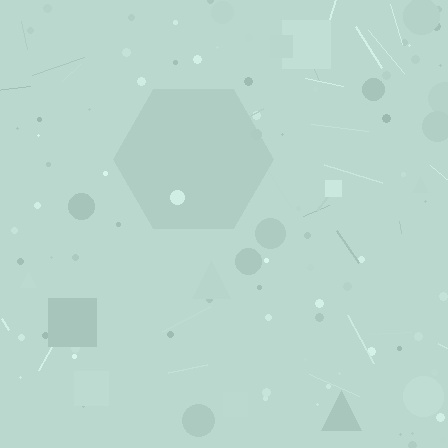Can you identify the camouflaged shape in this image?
The camouflaged shape is a hexagon.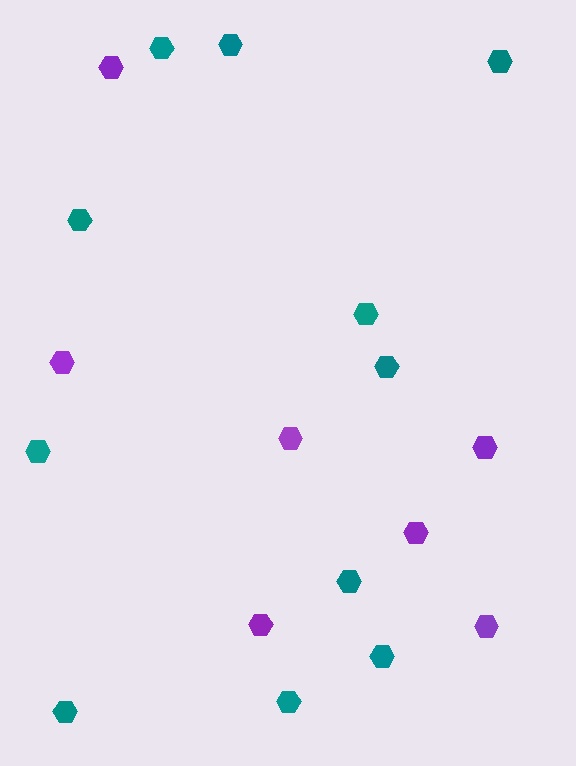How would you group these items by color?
There are 2 groups: one group of teal hexagons (11) and one group of purple hexagons (7).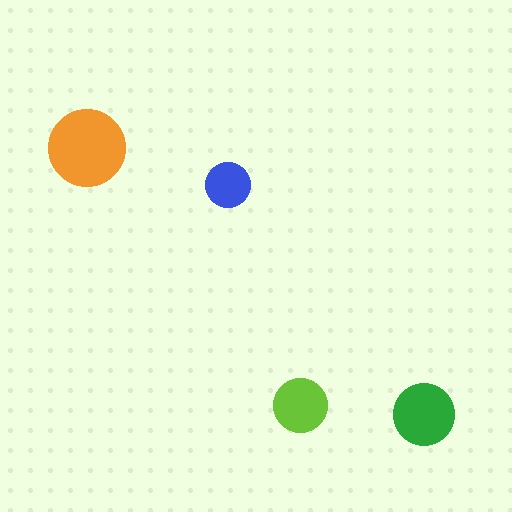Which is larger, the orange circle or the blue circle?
The orange one.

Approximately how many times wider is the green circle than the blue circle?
About 1.5 times wider.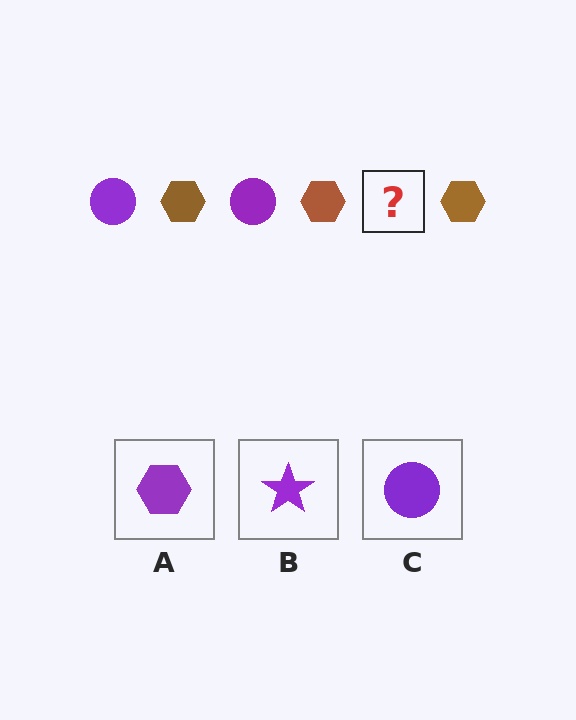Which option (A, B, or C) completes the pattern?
C.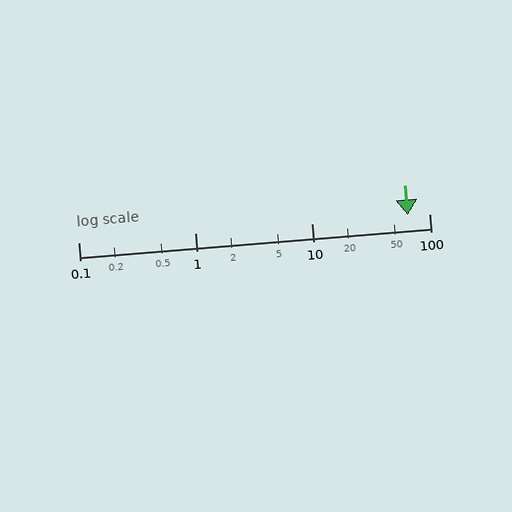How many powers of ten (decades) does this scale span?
The scale spans 3 decades, from 0.1 to 100.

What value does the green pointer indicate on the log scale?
The pointer indicates approximately 65.